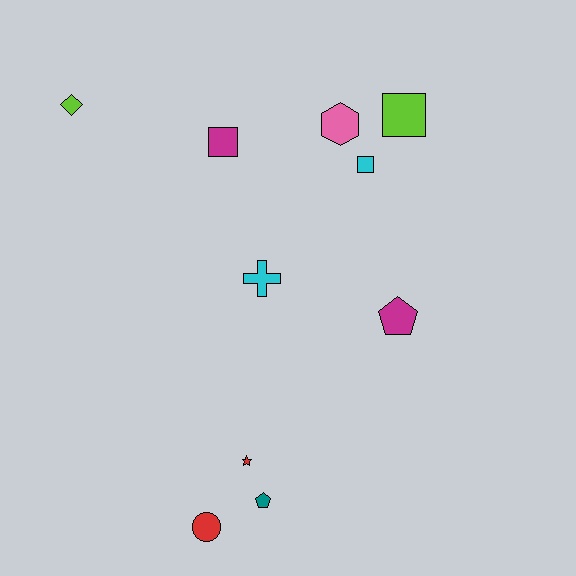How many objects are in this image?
There are 10 objects.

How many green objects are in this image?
There are no green objects.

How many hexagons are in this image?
There is 1 hexagon.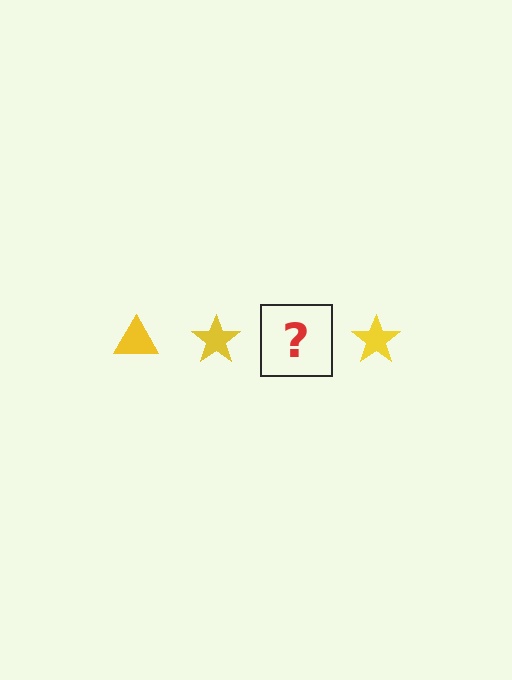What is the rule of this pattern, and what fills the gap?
The rule is that the pattern cycles through triangle, star shapes in yellow. The gap should be filled with a yellow triangle.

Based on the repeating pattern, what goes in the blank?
The blank should be a yellow triangle.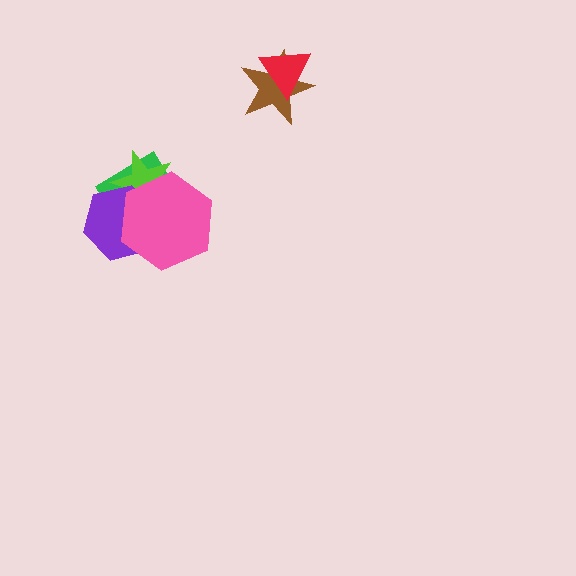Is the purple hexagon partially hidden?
Yes, it is partially covered by another shape.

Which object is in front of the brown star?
The red triangle is in front of the brown star.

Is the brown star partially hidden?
Yes, it is partially covered by another shape.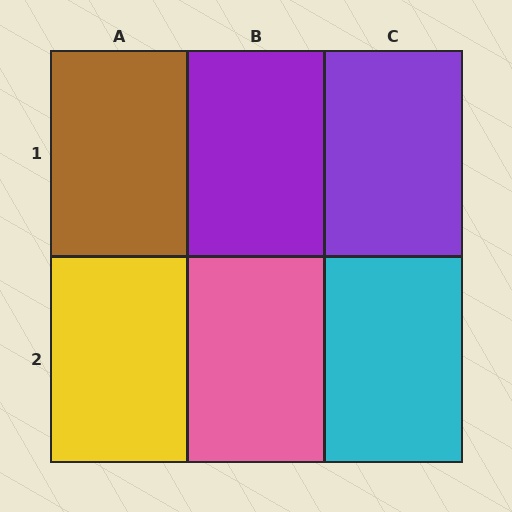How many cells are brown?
1 cell is brown.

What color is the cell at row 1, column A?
Brown.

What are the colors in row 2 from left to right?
Yellow, pink, cyan.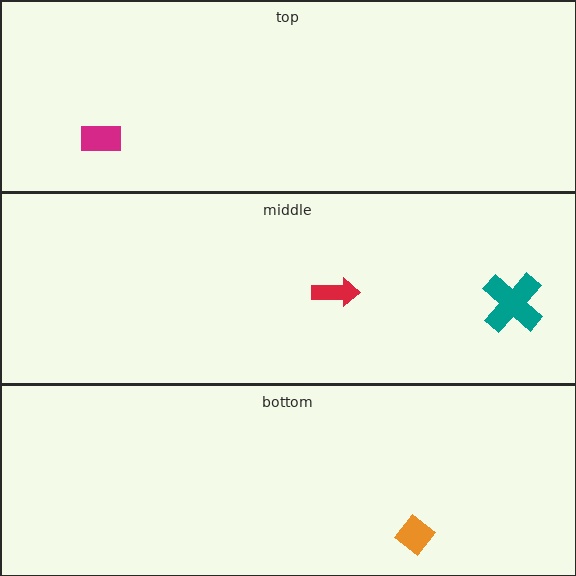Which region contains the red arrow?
The middle region.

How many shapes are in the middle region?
2.